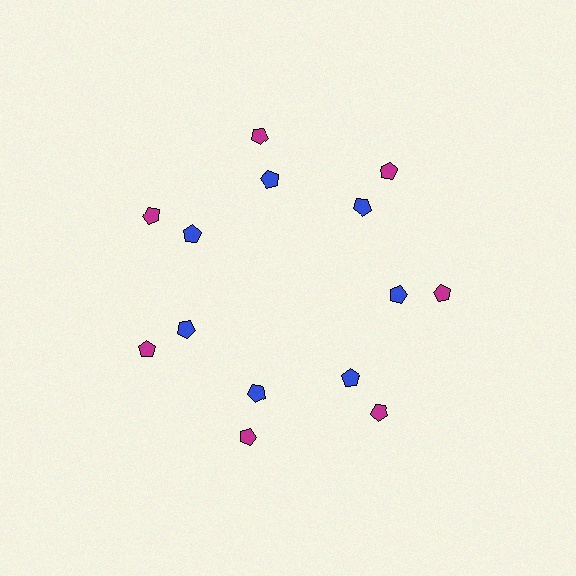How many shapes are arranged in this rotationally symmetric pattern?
There are 14 shapes, arranged in 7 groups of 2.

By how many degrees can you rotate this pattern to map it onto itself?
The pattern maps onto itself every 51 degrees of rotation.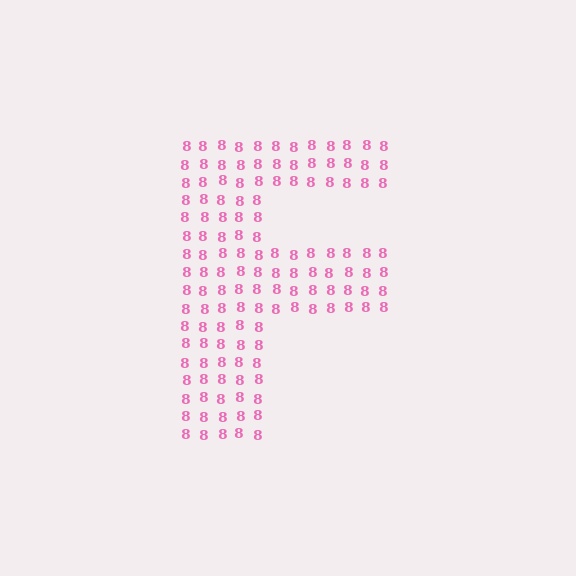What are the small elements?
The small elements are digit 8's.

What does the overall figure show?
The overall figure shows the letter F.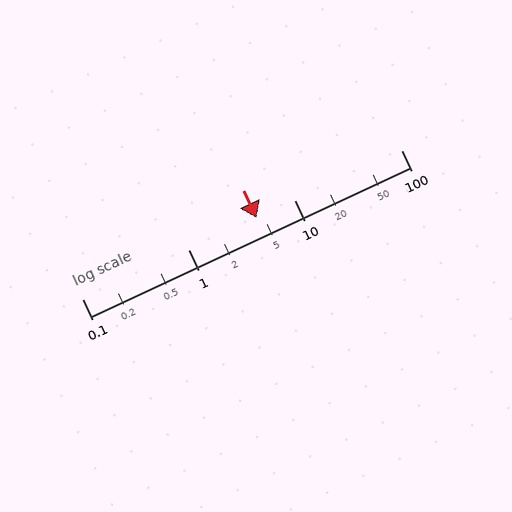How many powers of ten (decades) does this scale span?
The scale spans 3 decades, from 0.1 to 100.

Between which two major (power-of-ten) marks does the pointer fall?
The pointer is between 1 and 10.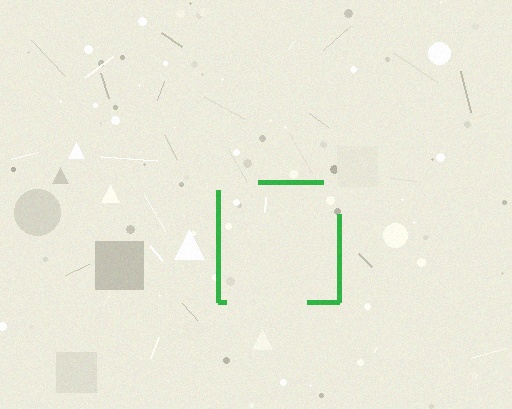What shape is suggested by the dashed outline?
The dashed outline suggests a square.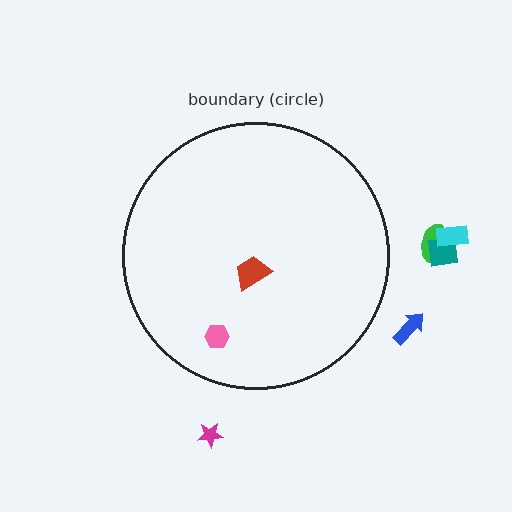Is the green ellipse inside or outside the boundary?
Outside.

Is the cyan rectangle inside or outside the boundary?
Outside.